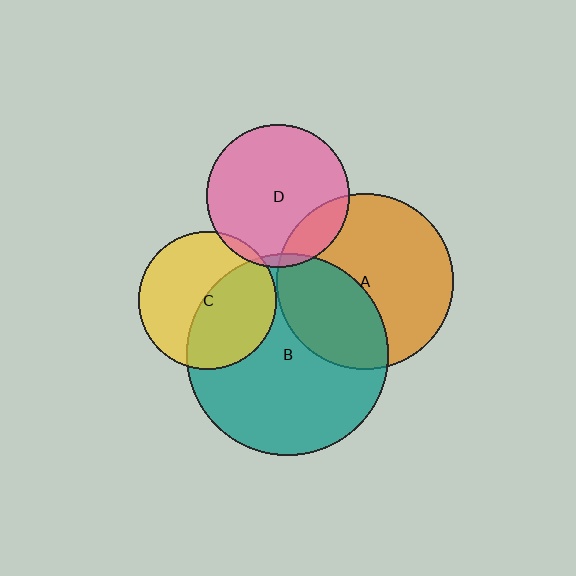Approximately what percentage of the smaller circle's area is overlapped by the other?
Approximately 45%.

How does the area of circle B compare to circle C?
Approximately 2.1 times.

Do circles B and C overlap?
Yes.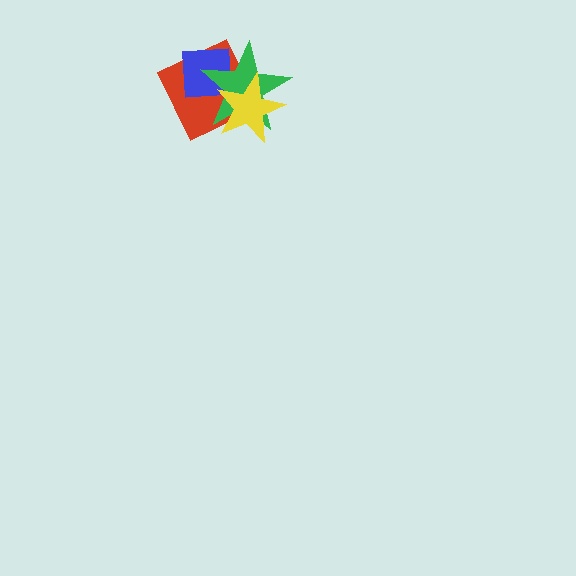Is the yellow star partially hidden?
No, no other shape covers it.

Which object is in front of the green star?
The yellow star is in front of the green star.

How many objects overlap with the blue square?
3 objects overlap with the blue square.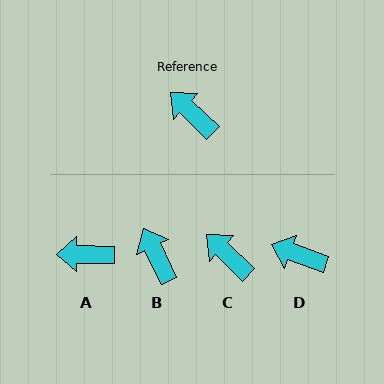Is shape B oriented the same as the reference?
No, it is off by about 21 degrees.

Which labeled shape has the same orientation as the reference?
C.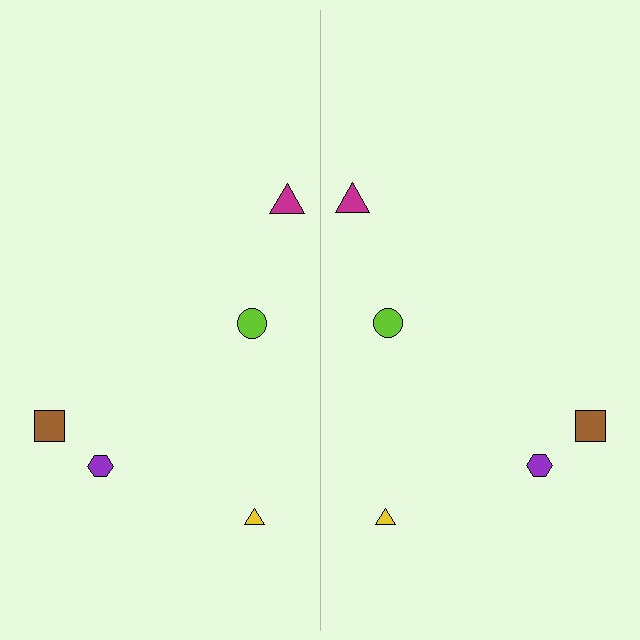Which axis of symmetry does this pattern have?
The pattern has a vertical axis of symmetry running through the center of the image.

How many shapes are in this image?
There are 10 shapes in this image.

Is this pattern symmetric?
Yes, this pattern has bilateral (reflection) symmetry.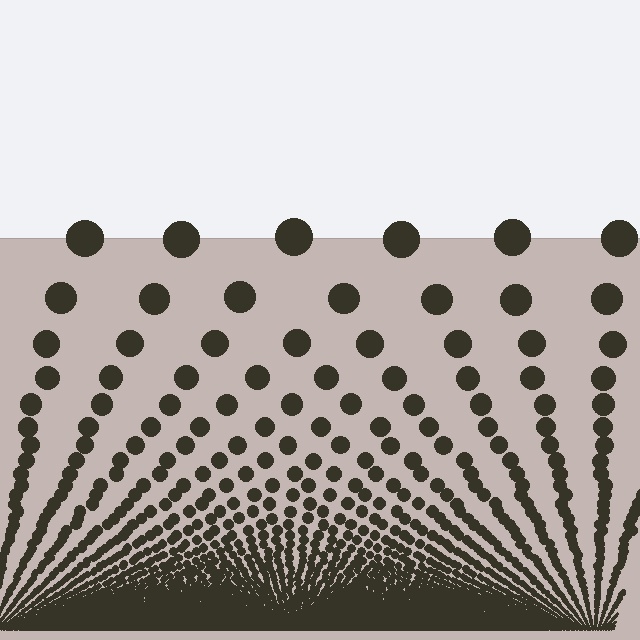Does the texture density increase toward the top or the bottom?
Density increases toward the bottom.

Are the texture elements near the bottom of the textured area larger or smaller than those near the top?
Smaller. The gradient is inverted — elements near the bottom are smaller and denser.